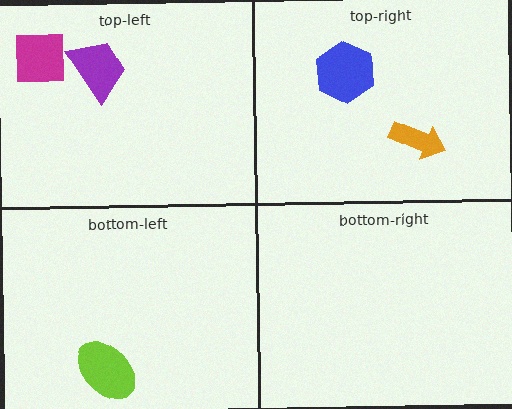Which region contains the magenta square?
The top-left region.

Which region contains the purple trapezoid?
The top-left region.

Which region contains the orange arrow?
The top-right region.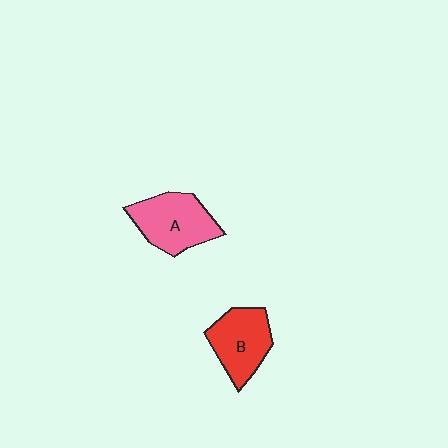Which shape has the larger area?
Shape A (pink).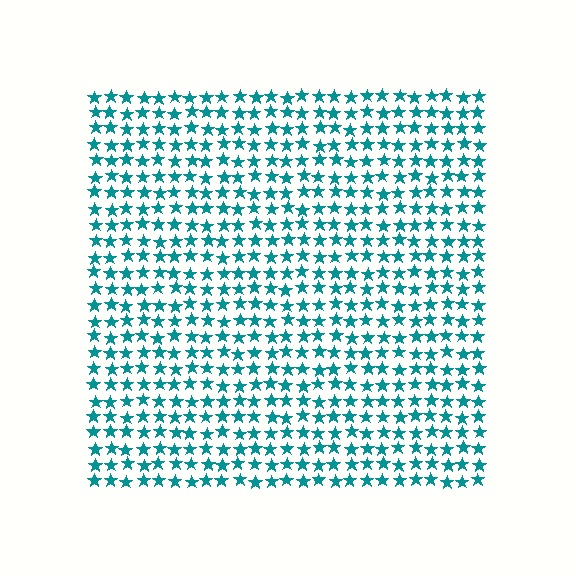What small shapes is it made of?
It is made of small stars.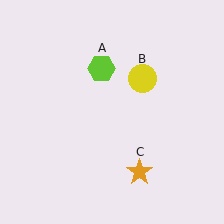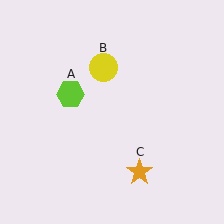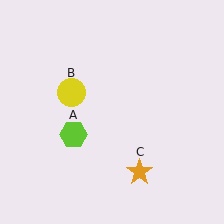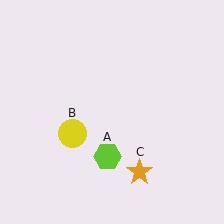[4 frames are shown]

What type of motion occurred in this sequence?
The lime hexagon (object A), yellow circle (object B) rotated counterclockwise around the center of the scene.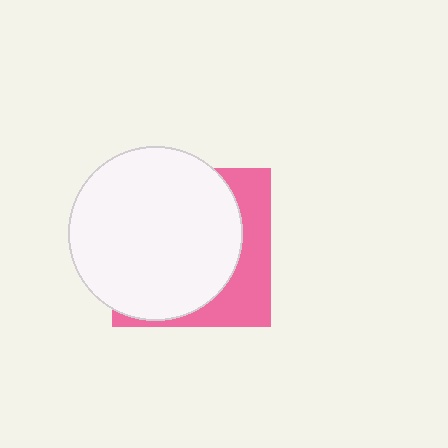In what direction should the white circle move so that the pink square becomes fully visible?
The white circle should move left. That is the shortest direction to clear the overlap and leave the pink square fully visible.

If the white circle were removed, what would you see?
You would see the complete pink square.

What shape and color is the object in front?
The object in front is a white circle.